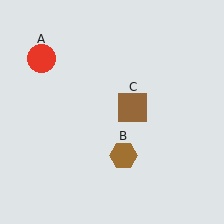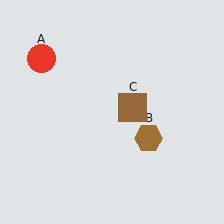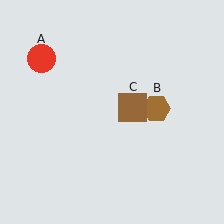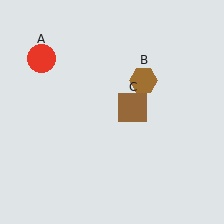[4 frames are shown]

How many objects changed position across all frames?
1 object changed position: brown hexagon (object B).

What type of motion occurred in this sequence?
The brown hexagon (object B) rotated counterclockwise around the center of the scene.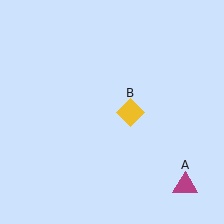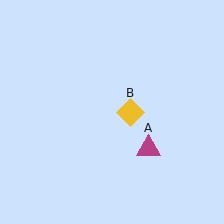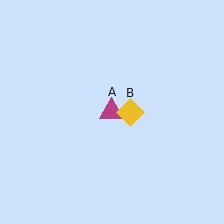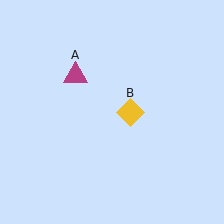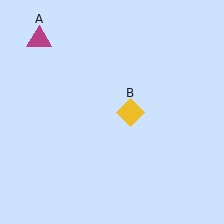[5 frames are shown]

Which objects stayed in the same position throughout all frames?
Yellow diamond (object B) remained stationary.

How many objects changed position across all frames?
1 object changed position: magenta triangle (object A).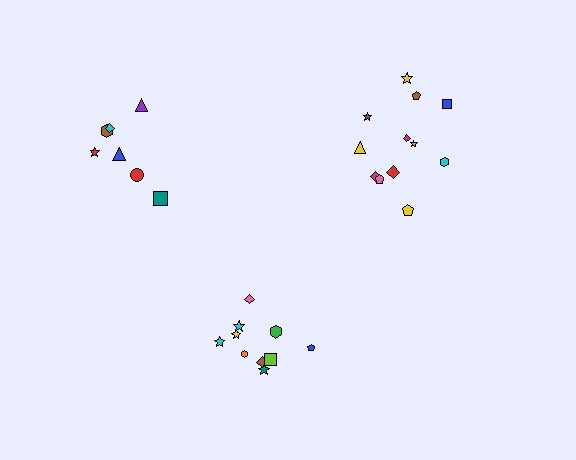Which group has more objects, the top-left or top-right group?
The top-right group.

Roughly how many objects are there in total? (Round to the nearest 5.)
Roughly 30 objects in total.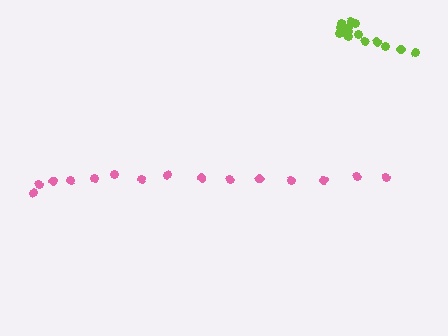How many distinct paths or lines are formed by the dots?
There are 2 distinct paths.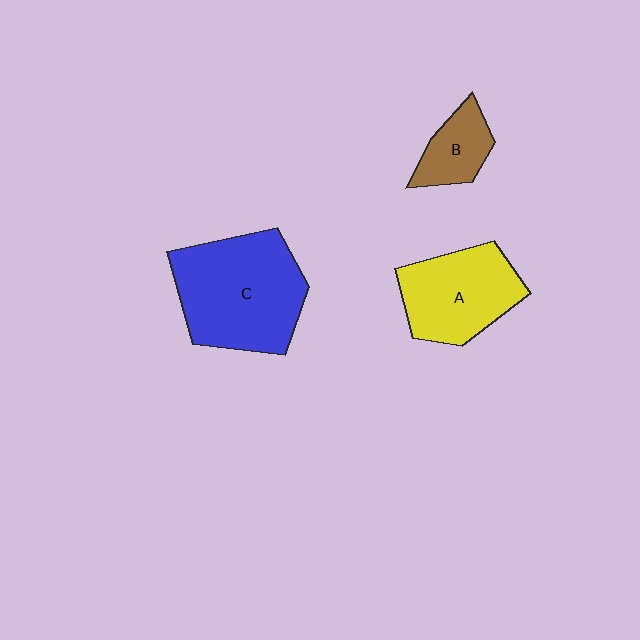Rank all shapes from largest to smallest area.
From largest to smallest: C (blue), A (yellow), B (brown).